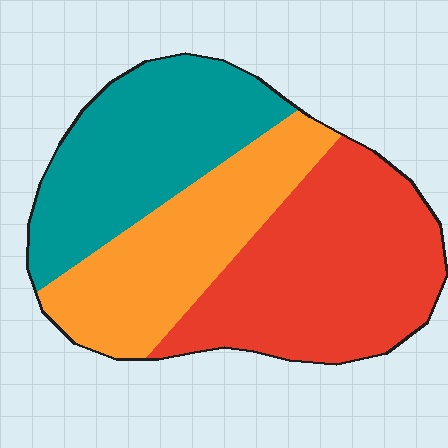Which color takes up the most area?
Red, at roughly 40%.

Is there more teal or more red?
Red.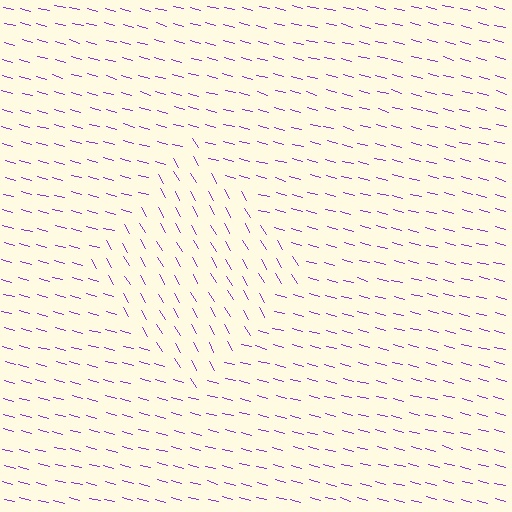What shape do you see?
I see a diamond.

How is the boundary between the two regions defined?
The boundary is defined purely by a change in line orientation (approximately 45 degrees difference). All lines are the same color and thickness.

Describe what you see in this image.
The image is filled with small purple line segments. A diamond region in the image has lines oriented differently from the surrounding lines, creating a visible texture boundary.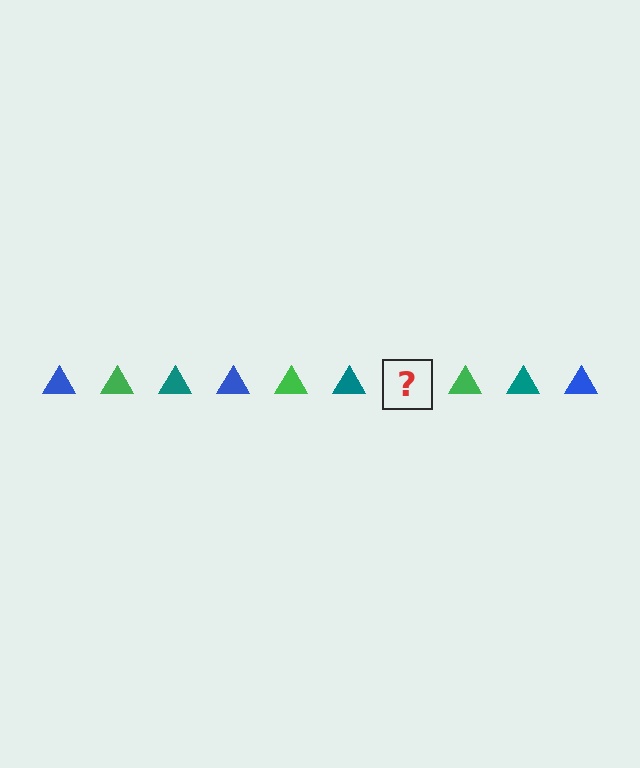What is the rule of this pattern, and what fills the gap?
The rule is that the pattern cycles through blue, green, teal triangles. The gap should be filled with a blue triangle.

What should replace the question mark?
The question mark should be replaced with a blue triangle.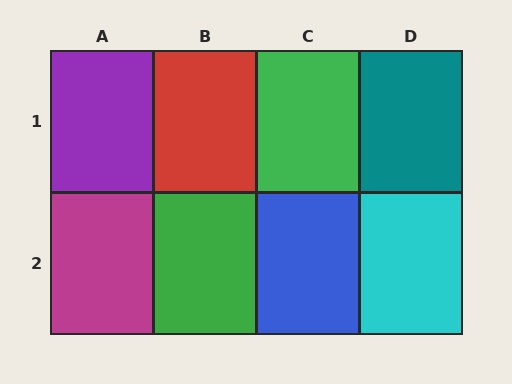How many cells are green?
2 cells are green.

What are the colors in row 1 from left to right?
Purple, red, green, teal.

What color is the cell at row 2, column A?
Magenta.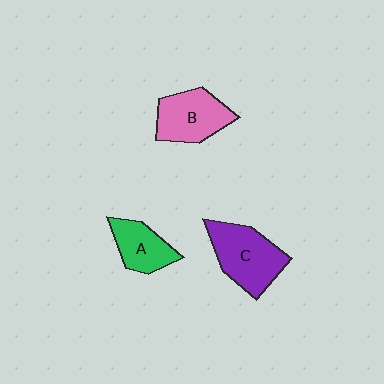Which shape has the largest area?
Shape C (purple).